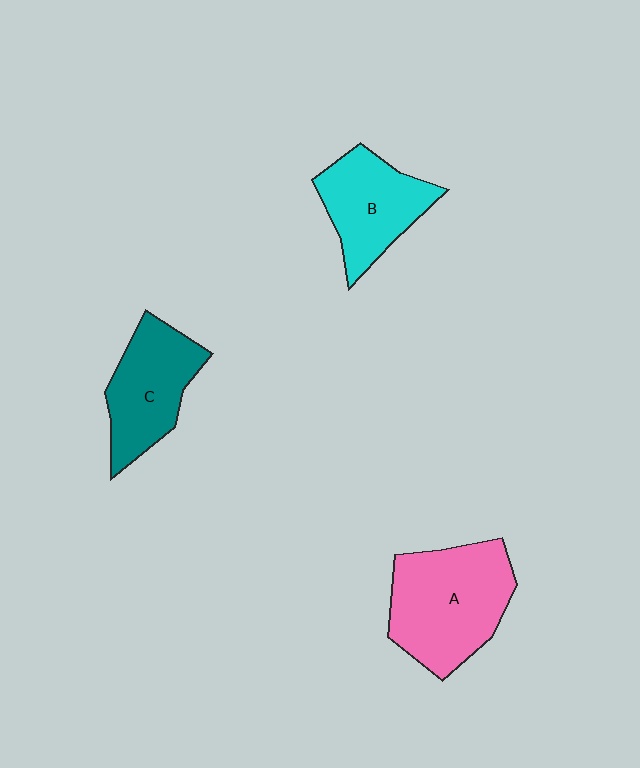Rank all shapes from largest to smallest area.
From largest to smallest: A (pink), C (teal), B (cyan).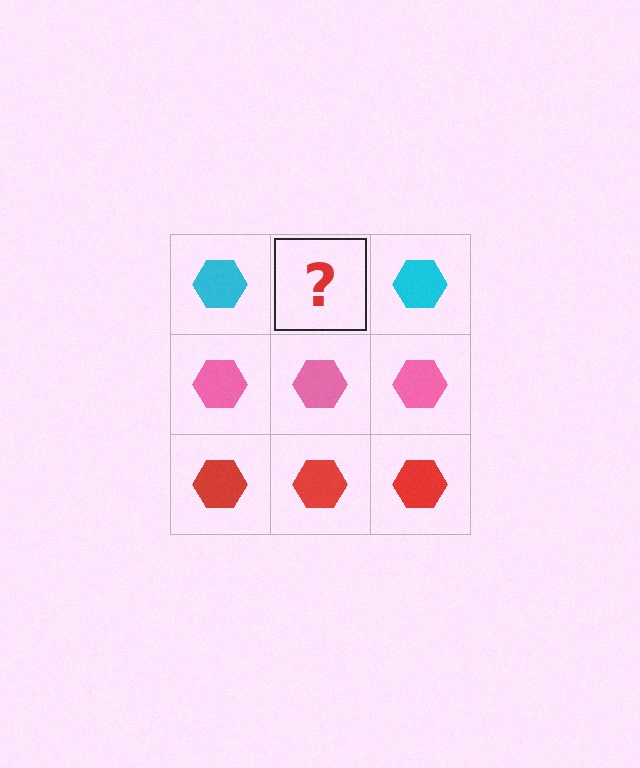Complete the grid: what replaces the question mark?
The question mark should be replaced with a cyan hexagon.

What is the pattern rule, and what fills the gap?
The rule is that each row has a consistent color. The gap should be filled with a cyan hexagon.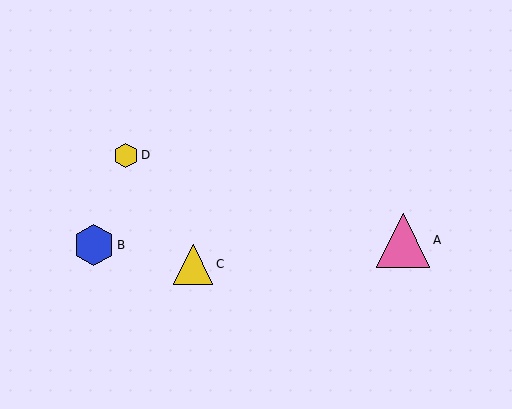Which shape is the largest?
The pink triangle (labeled A) is the largest.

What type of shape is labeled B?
Shape B is a blue hexagon.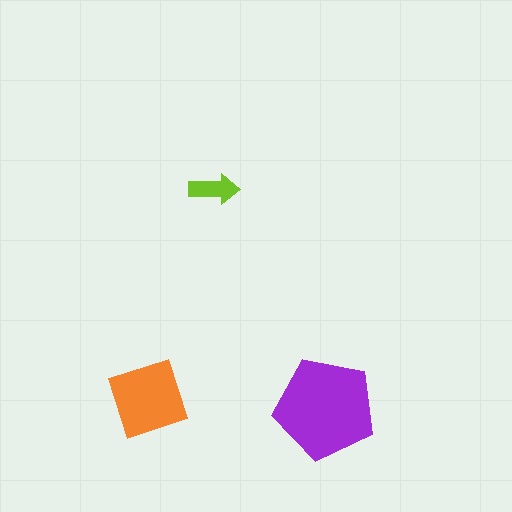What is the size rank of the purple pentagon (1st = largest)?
1st.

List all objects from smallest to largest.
The lime arrow, the orange diamond, the purple pentagon.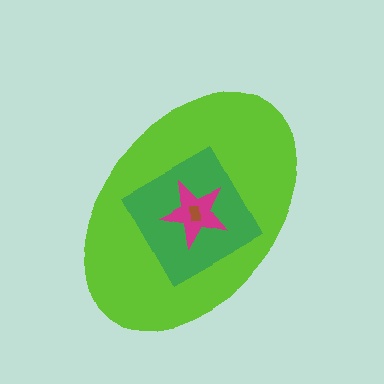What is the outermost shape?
The lime ellipse.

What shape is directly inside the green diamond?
The magenta star.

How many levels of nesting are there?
4.